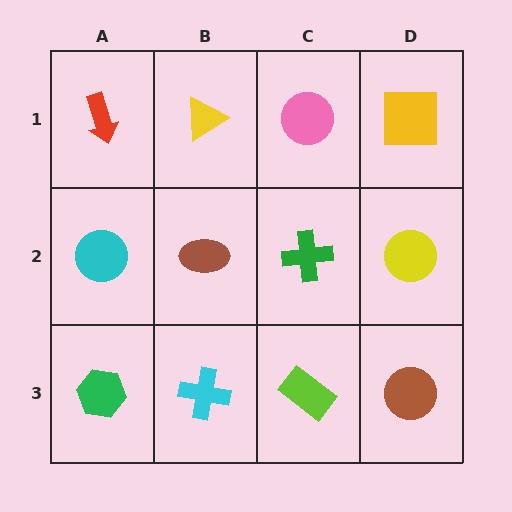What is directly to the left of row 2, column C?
A brown ellipse.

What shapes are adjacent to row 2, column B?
A yellow triangle (row 1, column B), a cyan cross (row 3, column B), a cyan circle (row 2, column A), a green cross (row 2, column C).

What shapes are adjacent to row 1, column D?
A yellow circle (row 2, column D), a pink circle (row 1, column C).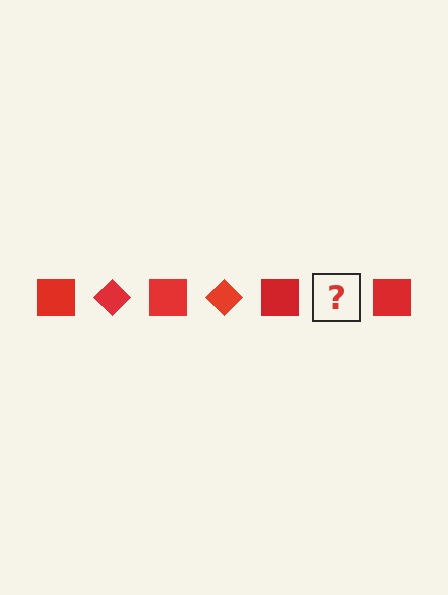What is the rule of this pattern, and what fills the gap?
The rule is that the pattern cycles through square, diamond shapes in red. The gap should be filled with a red diamond.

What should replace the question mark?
The question mark should be replaced with a red diamond.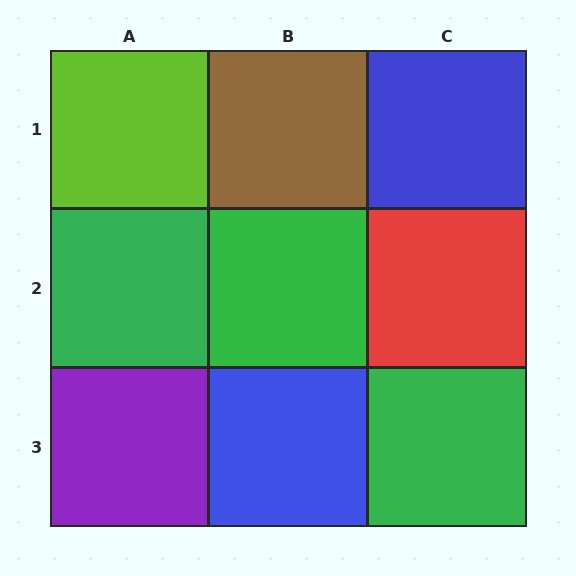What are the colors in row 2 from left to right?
Green, green, red.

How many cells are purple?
1 cell is purple.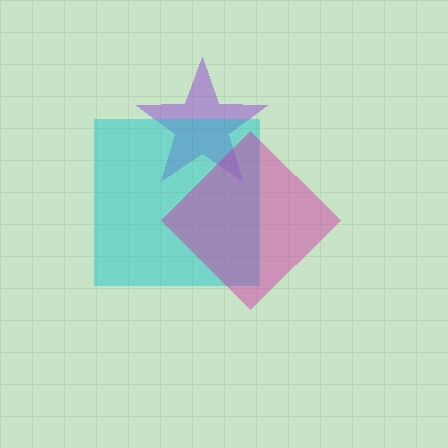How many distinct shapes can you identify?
There are 3 distinct shapes: a purple star, a cyan square, a magenta diamond.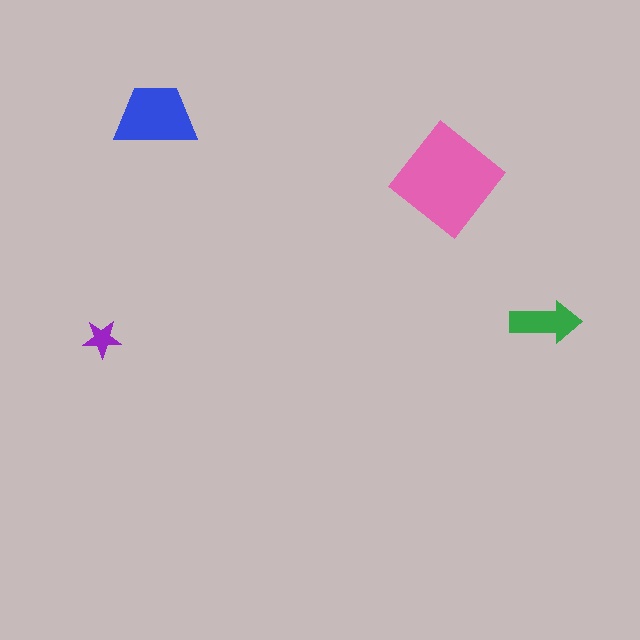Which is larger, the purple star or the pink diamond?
The pink diamond.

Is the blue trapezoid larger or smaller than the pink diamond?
Smaller.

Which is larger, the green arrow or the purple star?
The green arrow.